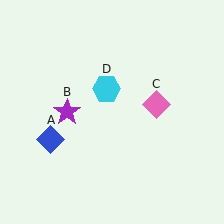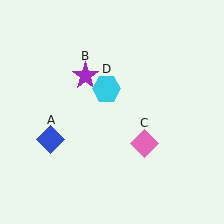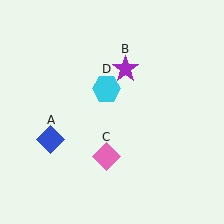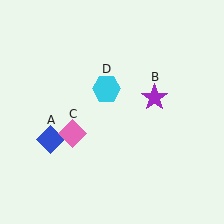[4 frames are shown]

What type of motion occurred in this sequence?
The purple star (object B), pink diamond (object C) rotated clockwise around the center of the scene.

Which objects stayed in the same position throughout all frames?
Blue diamond (object A) and cyan hexagon (object D) remained stationary.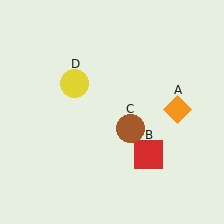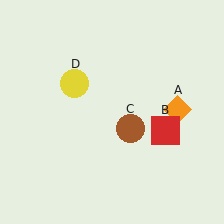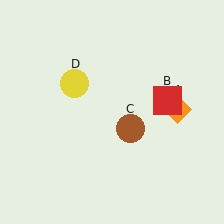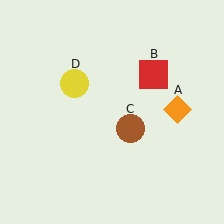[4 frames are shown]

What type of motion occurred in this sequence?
The red square (object B) rotated counterclockwise around the center of the scene.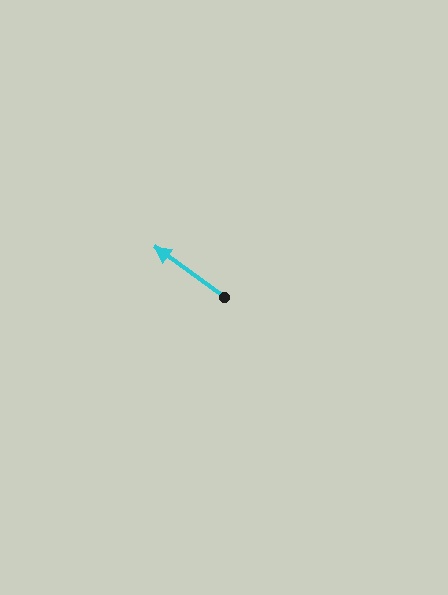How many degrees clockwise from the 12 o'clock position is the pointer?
Approximately 306 degrees.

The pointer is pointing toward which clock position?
Roughly 10 o'clock.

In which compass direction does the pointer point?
Northwest.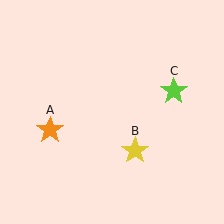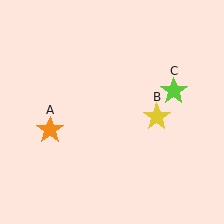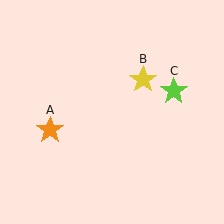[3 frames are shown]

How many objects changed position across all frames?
1 object changed position: yellow star (object B).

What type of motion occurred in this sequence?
The yellow star (object B) rotated counterclockwise around the center of the scene.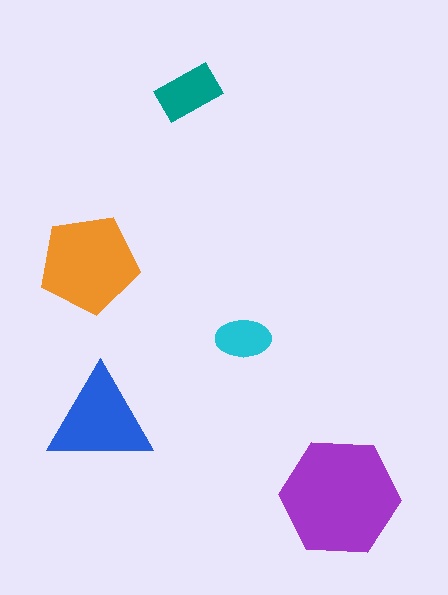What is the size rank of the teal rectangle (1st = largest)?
4th.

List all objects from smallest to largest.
The cyan ellipse, the teal rectangle, the blue triangle, the orange pentagon, the purple hexagon.